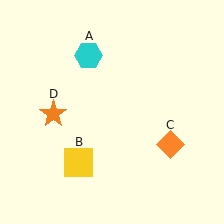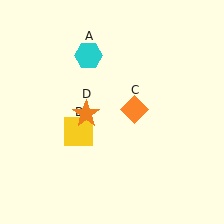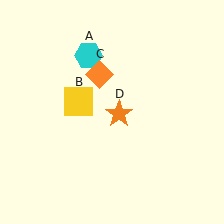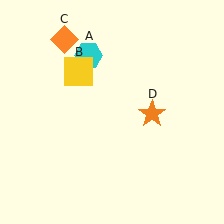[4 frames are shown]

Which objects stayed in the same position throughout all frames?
Cyan hexagon (object A) remained stationary.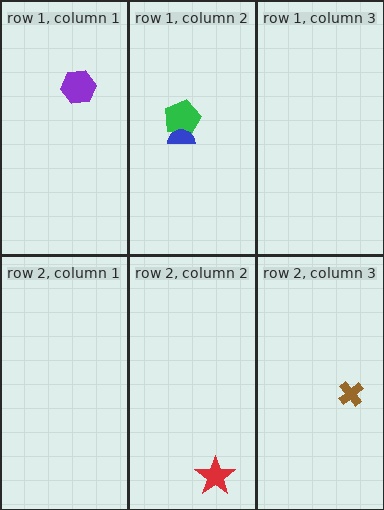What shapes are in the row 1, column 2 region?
The green pentagon, the blue semicircle.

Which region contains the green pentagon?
The row 1, column 2 region.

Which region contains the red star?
The row 2, column 2 region.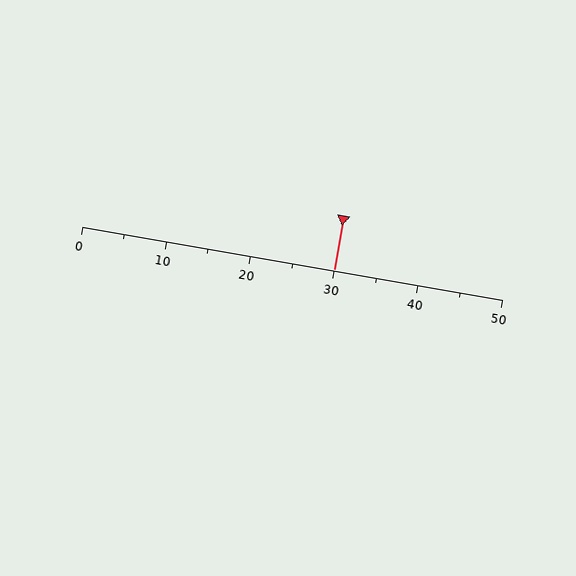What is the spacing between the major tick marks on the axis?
The major ticks are spaced 10 apart.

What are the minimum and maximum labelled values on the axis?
The axis runs from 0 to 50.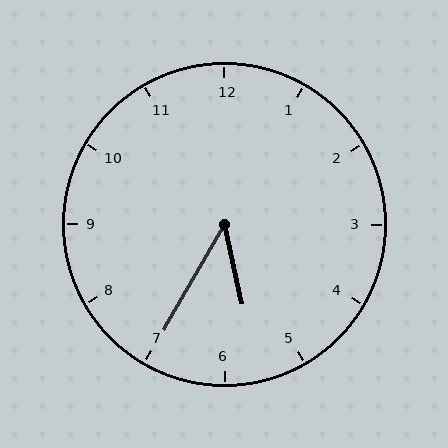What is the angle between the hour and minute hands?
Approximately 42 degrees.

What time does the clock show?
5:35.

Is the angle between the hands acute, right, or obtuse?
It is acute.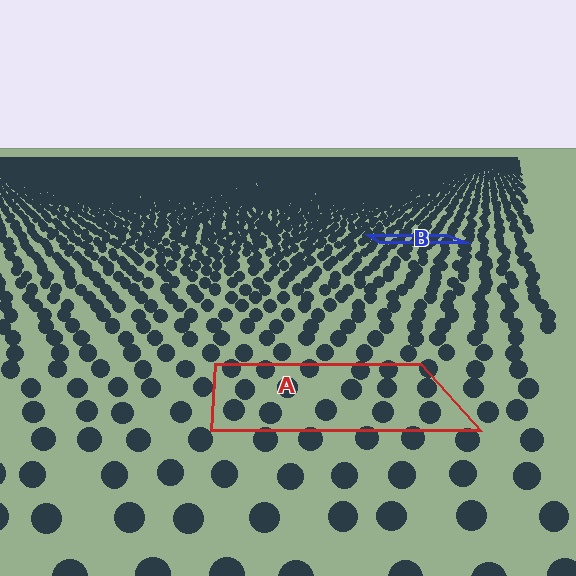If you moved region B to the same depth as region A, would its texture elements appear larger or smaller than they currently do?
They would appear larger. At a closer depth, the same texture elements are projected at a bigger on-screen size.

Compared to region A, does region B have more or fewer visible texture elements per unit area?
Region B has more texture elements per unit area — they are packed more densely because it is farther away.